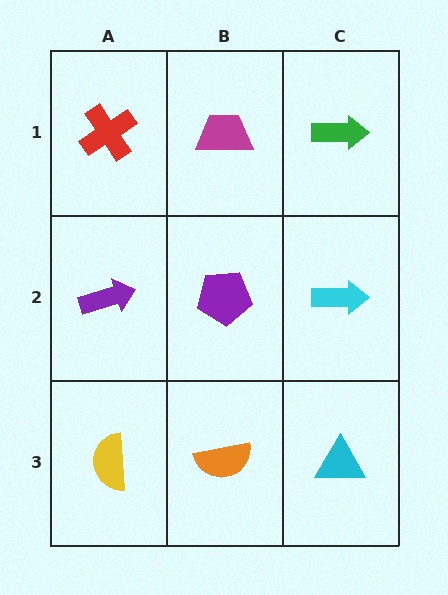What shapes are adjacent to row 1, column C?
A cyan arrow (row 2, column C), a magenta trapezoid (row 1, column B).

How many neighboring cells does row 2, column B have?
4.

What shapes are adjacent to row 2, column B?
A magenta trapezoid (row 1, column B), an orange semicircle (row 3, column B), a purple arrow (row 2, column A), a cyan arrow (row 2, column C).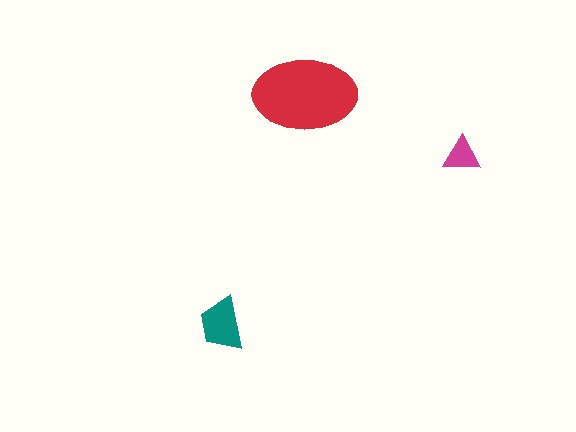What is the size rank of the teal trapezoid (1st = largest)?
2nd.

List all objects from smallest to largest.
The magenta triangle, the teal trapezoid, the red ellipse.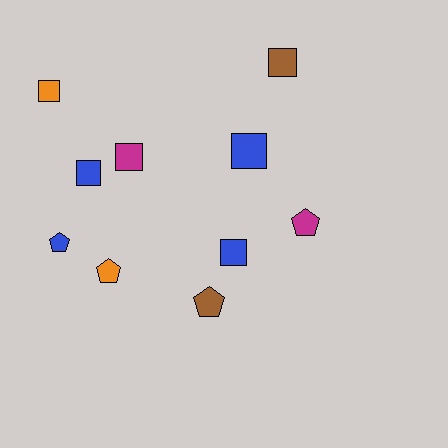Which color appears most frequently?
Blue, with 4 objects.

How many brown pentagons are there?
There is 1 brown pentagon.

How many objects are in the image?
There are 10 objects.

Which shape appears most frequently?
Square, with 6 objects.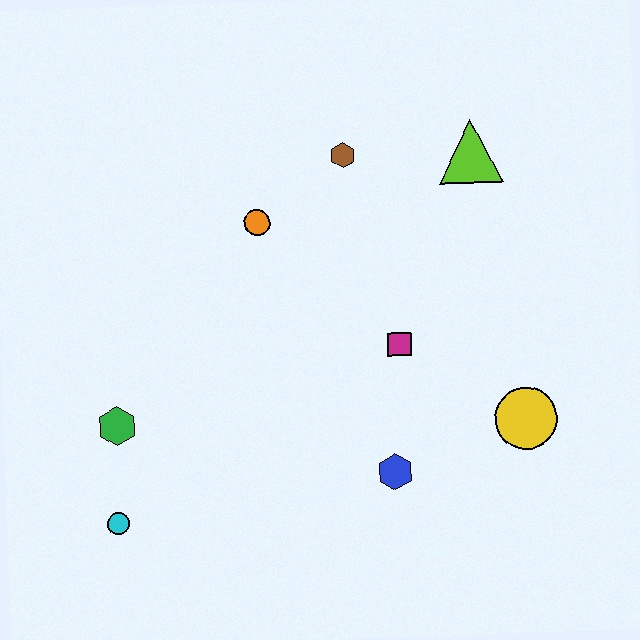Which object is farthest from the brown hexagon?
The cyan circle is farthest from the brown hexagon.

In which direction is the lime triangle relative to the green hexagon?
The lime triangle is to the right of the green hexagon.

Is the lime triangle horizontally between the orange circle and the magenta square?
No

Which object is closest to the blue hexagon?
The magenta square is closest to the blue hexagon.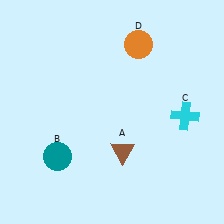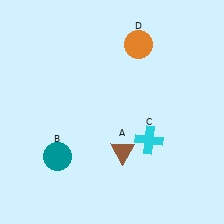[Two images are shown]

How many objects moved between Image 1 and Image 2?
1 object moved between the two images.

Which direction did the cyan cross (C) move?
The cyan cross (C) moved left.